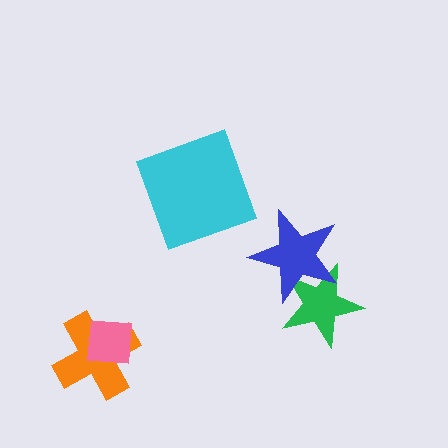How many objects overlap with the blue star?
1 object overlaps with the blue star.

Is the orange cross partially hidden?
Yes, it is partially covered by another shape.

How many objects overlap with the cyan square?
0 objects overlap with the cyan square.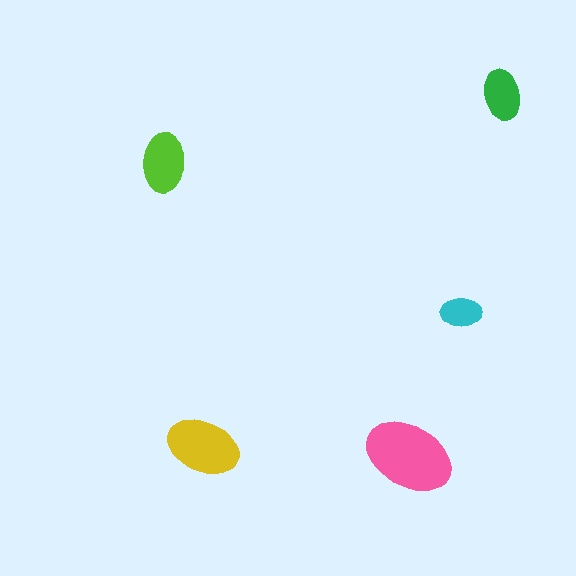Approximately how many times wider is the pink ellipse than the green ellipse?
About 1.5 times wider.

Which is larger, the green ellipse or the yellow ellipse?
The yellow one.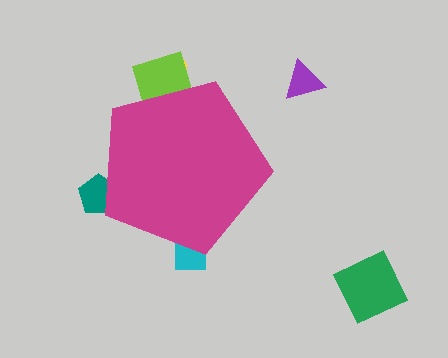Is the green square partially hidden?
No, the green square is fully visible.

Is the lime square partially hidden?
Yes, the lime square is partially hidden behind the magenta pentagon.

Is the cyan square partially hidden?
Yes, the cyan square is partially hidden behind the magenta pentagon.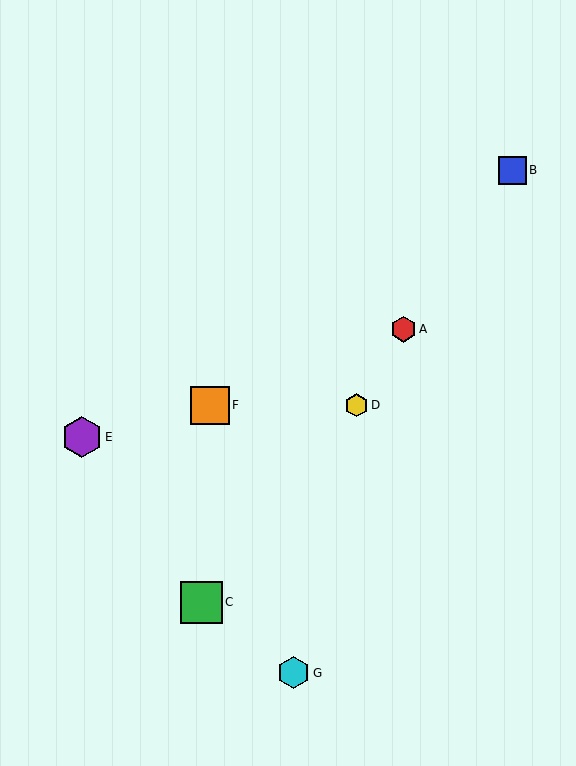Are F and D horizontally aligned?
Yes, both are at y≈405.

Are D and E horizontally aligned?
No, D is at y≈405 and E is at y≈437.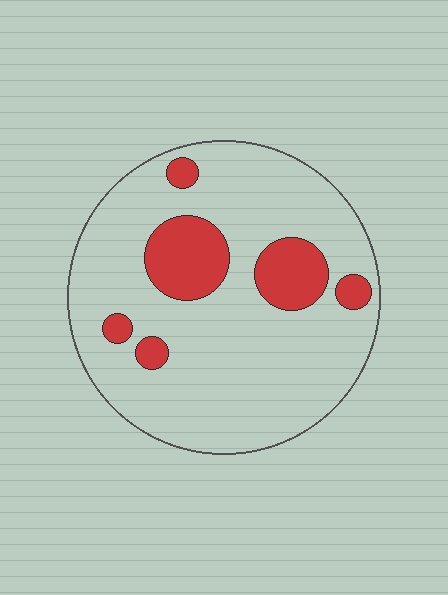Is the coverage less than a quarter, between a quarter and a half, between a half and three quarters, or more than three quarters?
Less than a quarter.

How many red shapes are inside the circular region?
6.